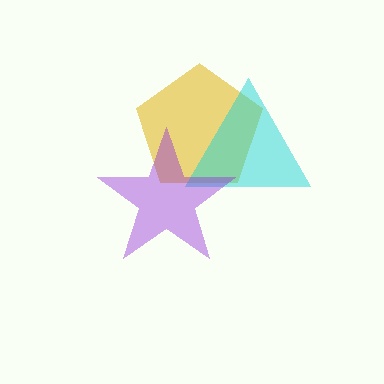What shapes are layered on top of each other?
The layered shapes are: a yellow pentagon, a cyan triangle, a purple star.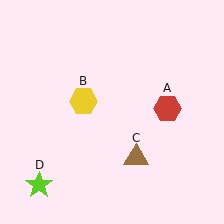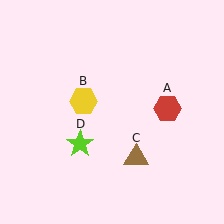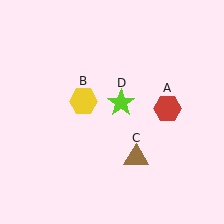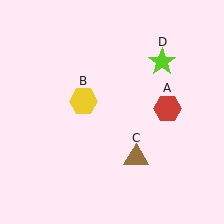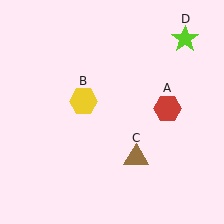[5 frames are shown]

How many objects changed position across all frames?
1 object changed position: lime star (object D).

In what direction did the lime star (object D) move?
The lime star (object D) moved up and to the right.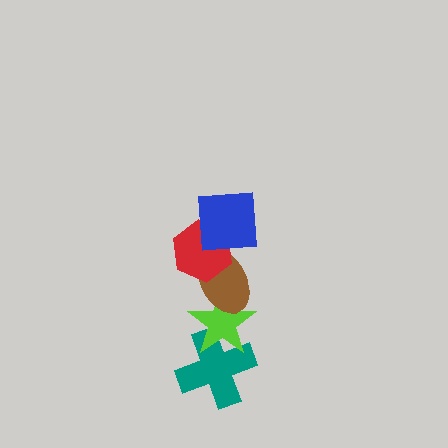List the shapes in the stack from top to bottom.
From top to bottom: the blue square, the red hexagon, the brown ellipse, the lime star, the teal cross.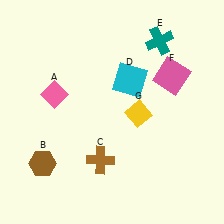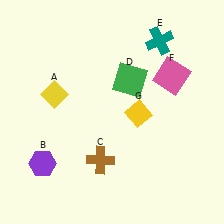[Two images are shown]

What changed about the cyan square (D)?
In Image 1, D is cyan. In Image 2, it changed to green.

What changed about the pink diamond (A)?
In Image 1, A is pink. In Image 2, it changed to yellow.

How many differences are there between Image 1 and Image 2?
There are 3 differences between the two images.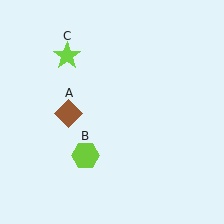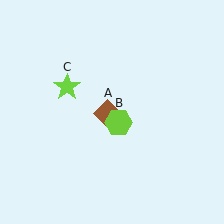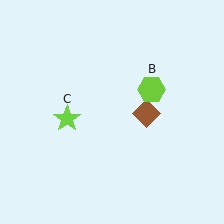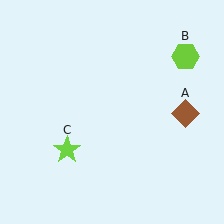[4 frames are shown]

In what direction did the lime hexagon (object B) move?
The lime hexagon (object B) moved up and to the right.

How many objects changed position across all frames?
3 objects changed position: brown diamond (object A), lime hexagon (object B), lime star (object C).